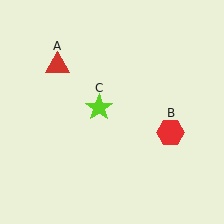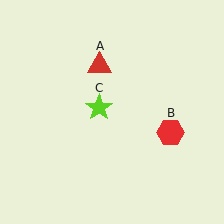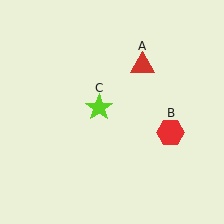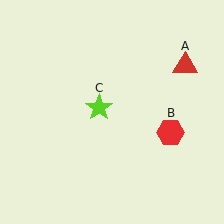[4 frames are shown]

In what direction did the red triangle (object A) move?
The red triangle (object A) moved right.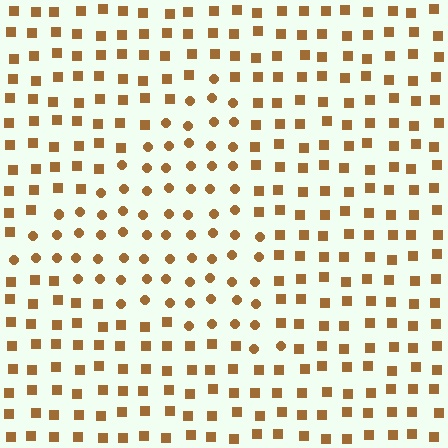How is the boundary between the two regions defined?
The boundary is defined by a change in element shape: circles inside vs. squares outside. All elements share the same color and spacing.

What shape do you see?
I see a triangle.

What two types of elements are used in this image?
The image uses circles inside the triangle region and squares outside it.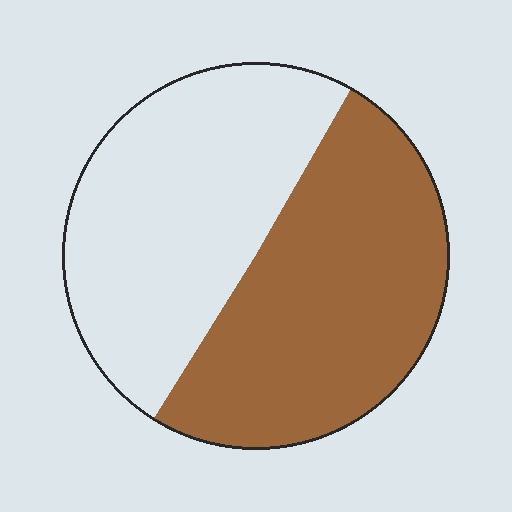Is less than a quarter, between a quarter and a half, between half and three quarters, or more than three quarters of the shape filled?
Between half and three quarters.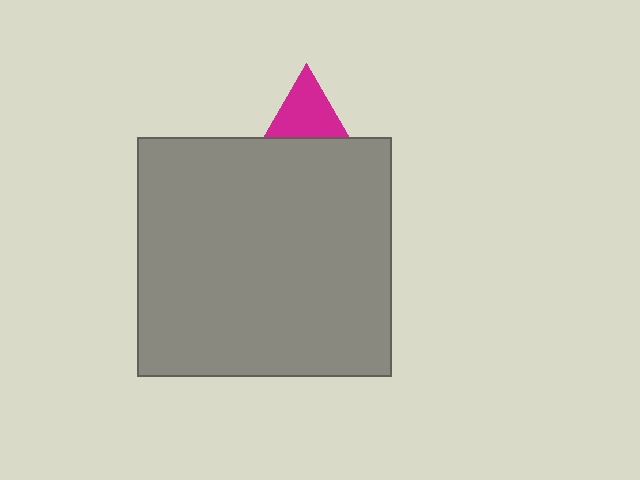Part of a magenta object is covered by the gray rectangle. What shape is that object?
It is a triangle.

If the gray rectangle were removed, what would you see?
You would see the complete magenta triangle.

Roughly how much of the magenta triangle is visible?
About half of it is visible (roughly 46%).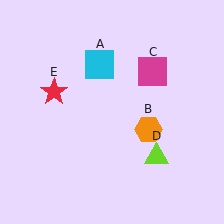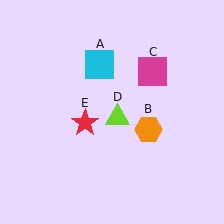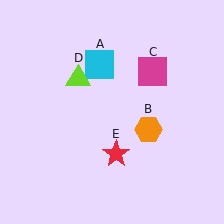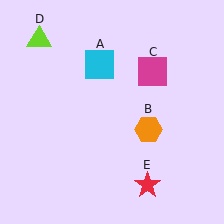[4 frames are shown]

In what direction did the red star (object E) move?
The red star (object E) moved down and to the right.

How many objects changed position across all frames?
2 objects changed position: lime triangle (object D), red star (object E).